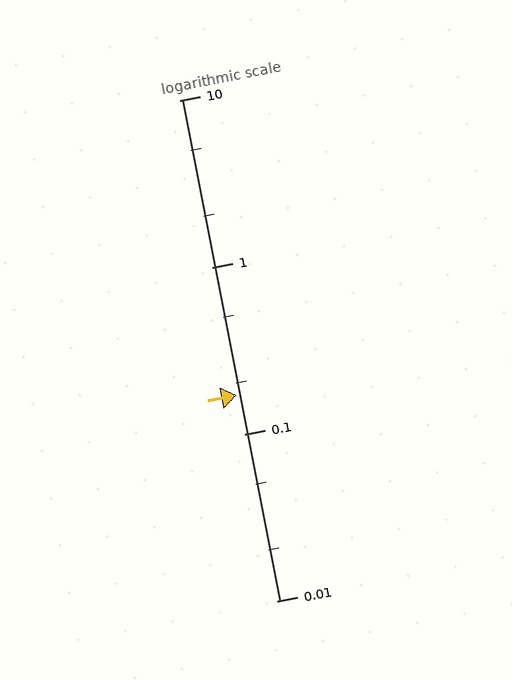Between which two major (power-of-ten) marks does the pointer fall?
The pointer is between 0.1 and 1.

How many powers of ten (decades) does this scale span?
The scale spans 3 decades, from 0.01 to 10.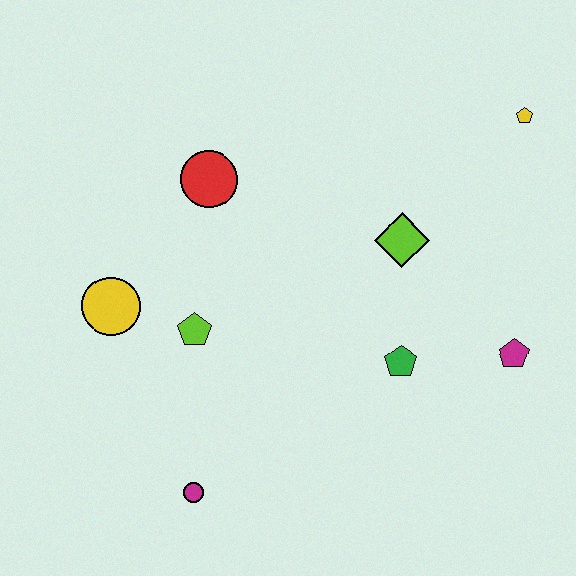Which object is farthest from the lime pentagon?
The yellow pentagon is farthest from the lime pentagon.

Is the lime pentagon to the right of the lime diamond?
No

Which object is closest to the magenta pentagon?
The green pentagon is closest to the magenta pentagon.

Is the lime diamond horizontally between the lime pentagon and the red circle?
No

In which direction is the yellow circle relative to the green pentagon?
The yellow circle is to the left of the green pentagon.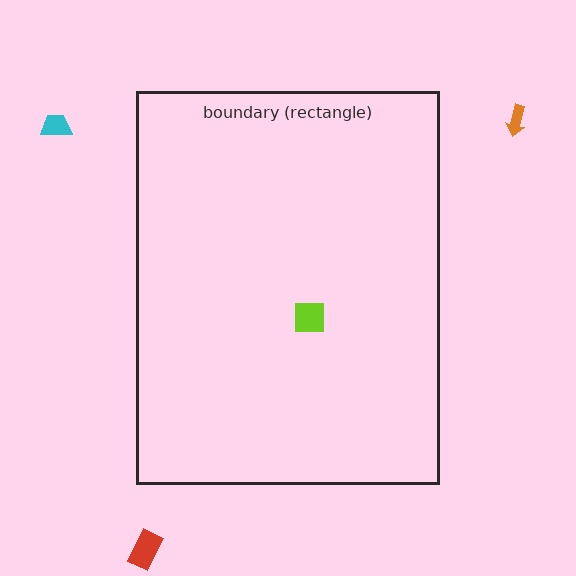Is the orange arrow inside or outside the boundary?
Outside.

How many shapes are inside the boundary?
1 inside, 3 outside.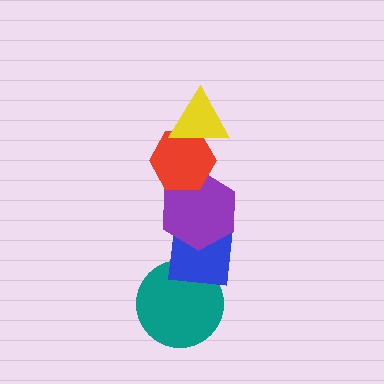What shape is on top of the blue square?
The purple hexagon is on top of the blue square.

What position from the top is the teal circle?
The teal circle is 5th from the top.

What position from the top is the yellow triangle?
The yellow triangle is 1st from the top.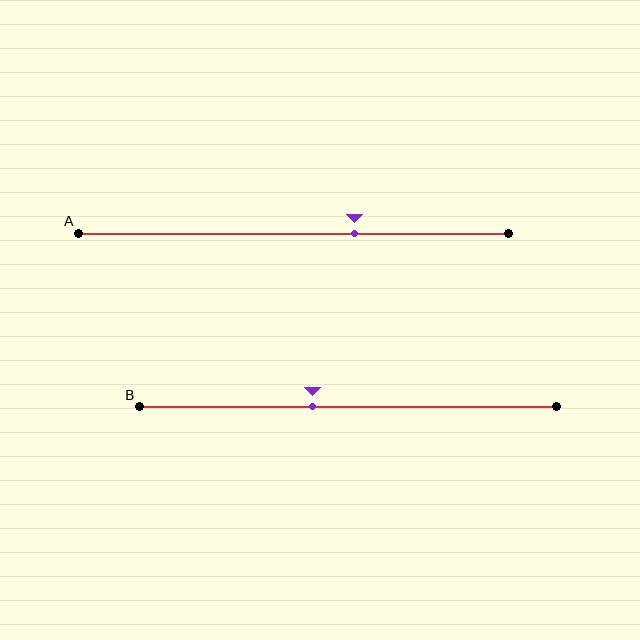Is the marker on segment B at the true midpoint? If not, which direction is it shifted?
No, the marker on segment B is shifted to the left by about 9% of the segment length.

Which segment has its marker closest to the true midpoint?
Segment B has its marker closest to the true midpoint.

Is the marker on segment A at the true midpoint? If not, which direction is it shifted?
No, the marker on segment A is shifted to the right by about 14% of the segment length.